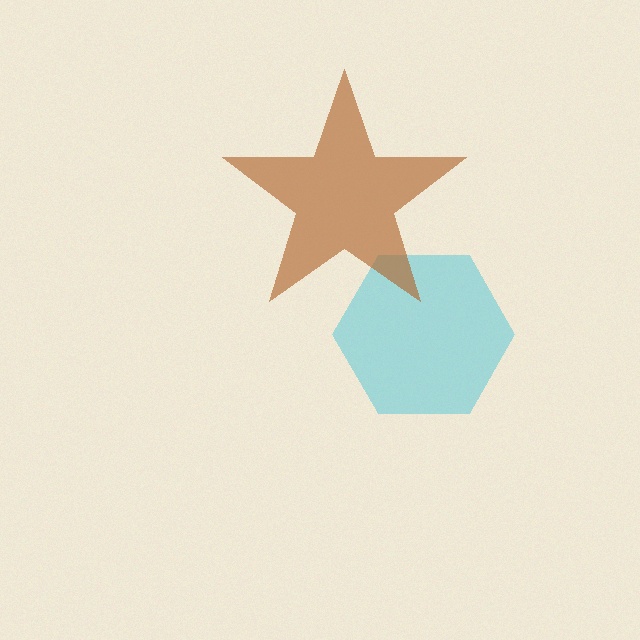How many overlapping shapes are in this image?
There are 2 overlapping shapes in the image.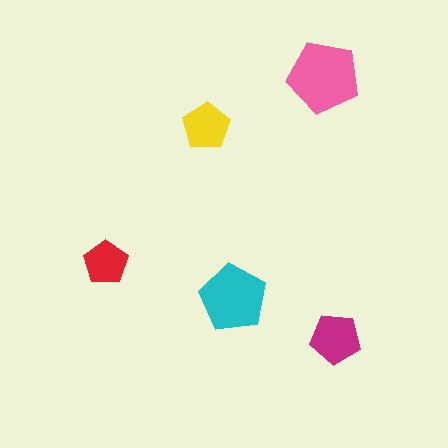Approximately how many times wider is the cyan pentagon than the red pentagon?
About 1.5 times wider.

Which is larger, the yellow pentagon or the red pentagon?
The yellow one.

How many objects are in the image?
There are 5 objects in the image.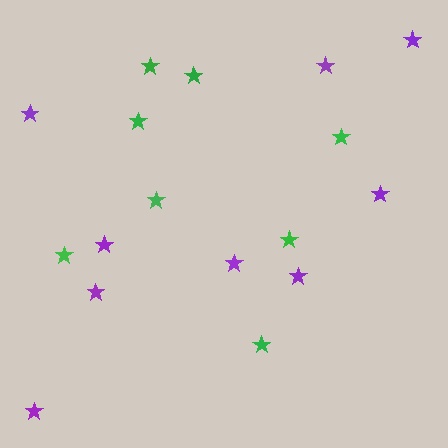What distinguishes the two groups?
There are 2 groups: one group of green stars (8) and one group of purple stars (9).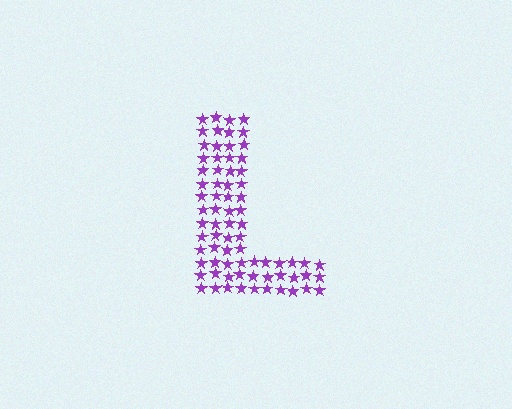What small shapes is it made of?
It is made of small stars.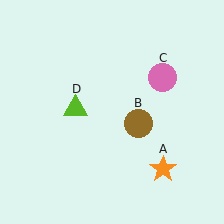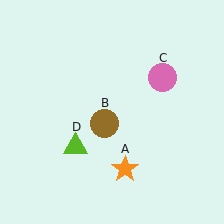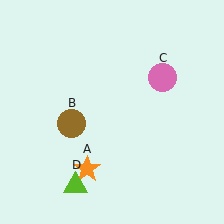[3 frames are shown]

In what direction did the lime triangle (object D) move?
The lime triangle (object D) moved down.